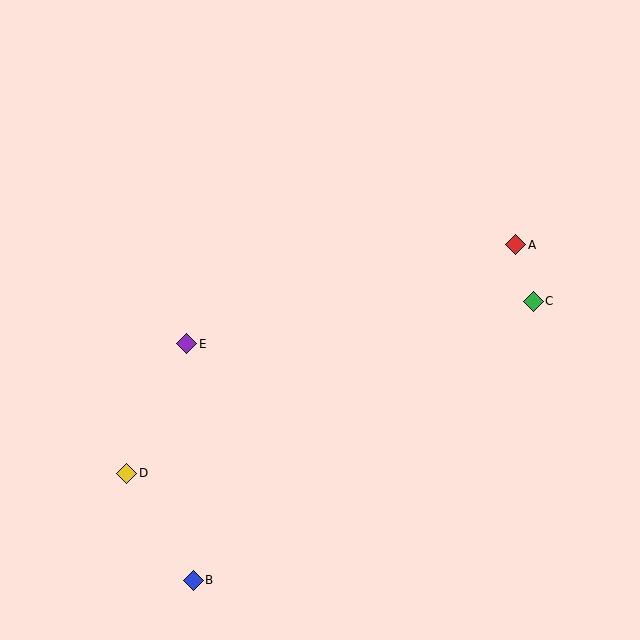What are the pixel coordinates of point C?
Point C is at (533, 301).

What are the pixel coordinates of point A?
Point A is at (516, 245).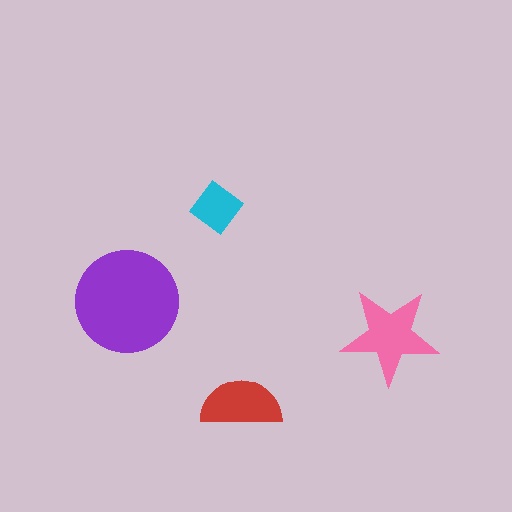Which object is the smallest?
The cyan diamond.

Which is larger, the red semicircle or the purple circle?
The purple circle.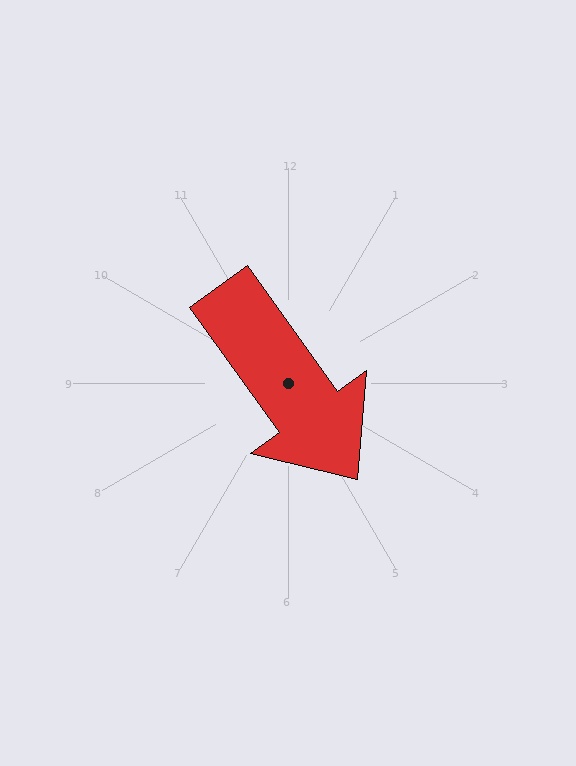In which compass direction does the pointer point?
Southeast.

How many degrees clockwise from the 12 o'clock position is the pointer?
Approximately 144 degrees.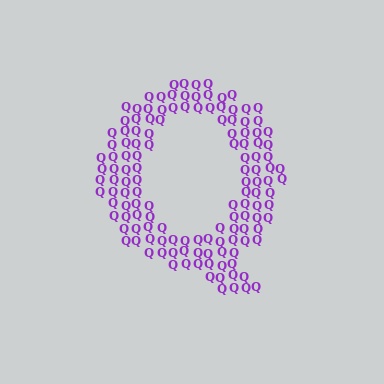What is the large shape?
The large shape is the letter Q.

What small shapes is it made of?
It is made of small letter Q's.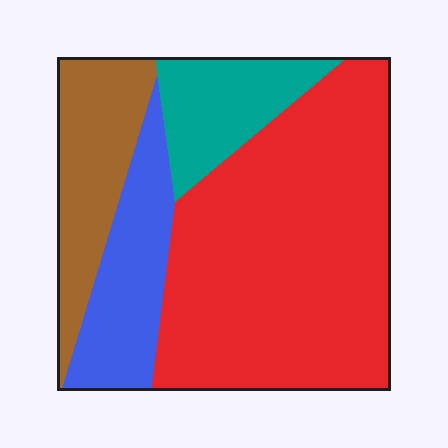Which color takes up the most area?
Red, at roughly 55%.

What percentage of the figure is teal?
Teal covers 13% of the figure.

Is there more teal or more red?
Red.